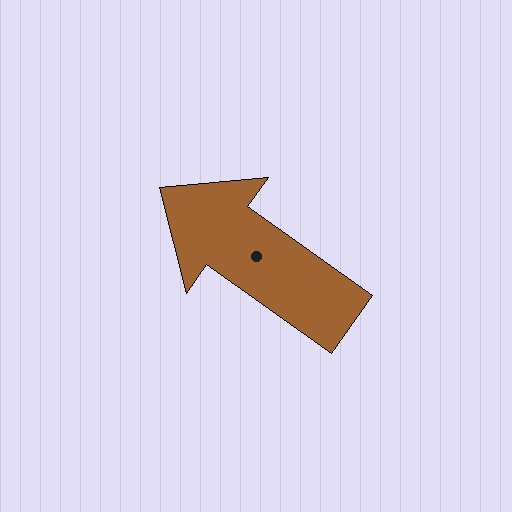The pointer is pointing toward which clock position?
Roughly 10 o'clock.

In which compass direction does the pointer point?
Northwest.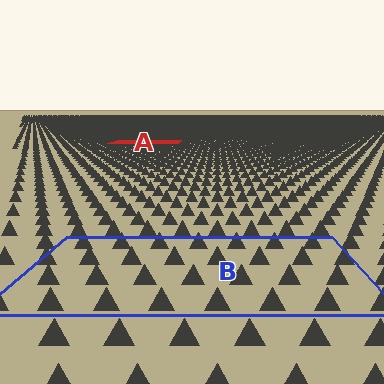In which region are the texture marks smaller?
The texture marks are smaller in region A, because it is farther away.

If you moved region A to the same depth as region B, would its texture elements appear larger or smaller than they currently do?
They would appear larger. At a closer depth, the same texture elements are projected at a bigger on-screen size.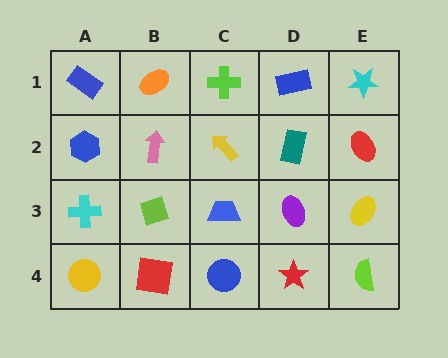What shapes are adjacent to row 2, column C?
A lime cross (row 1, column C), a blue trapezoid (row 3, column C), a pink arrow (row 2, column B), a teal rectangle (row 2, column D).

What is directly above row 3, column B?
A pink arrow.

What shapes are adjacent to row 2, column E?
A cyan star (row 1, column E), a yellow ellipse (row 3, column E), a teal rectangle (row 2, column D).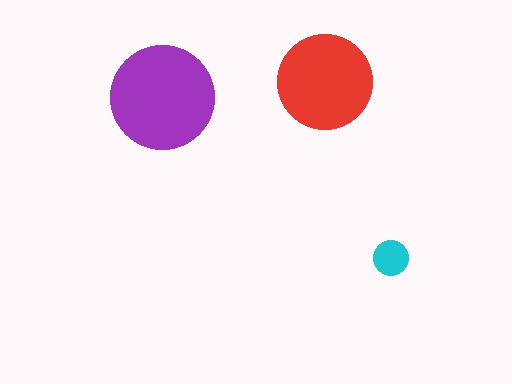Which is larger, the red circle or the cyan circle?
The red one.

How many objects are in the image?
There are 3 objects in the image.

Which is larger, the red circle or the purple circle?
The purple one.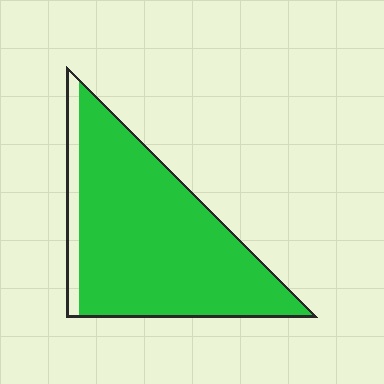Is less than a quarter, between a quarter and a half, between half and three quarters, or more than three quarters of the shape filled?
More than three quarters.